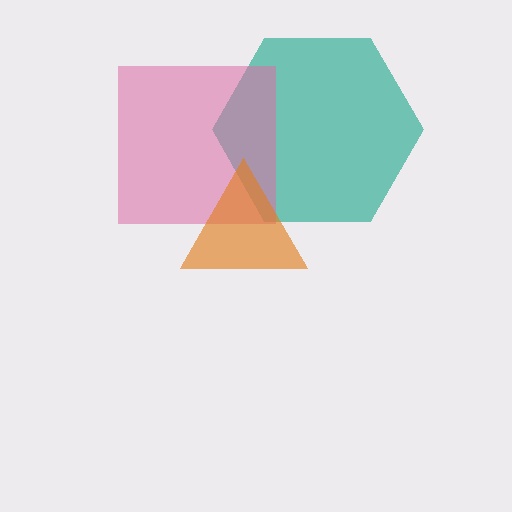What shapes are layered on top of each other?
The layered shapes are: a teal hexagon, a pink square, an orange triangle.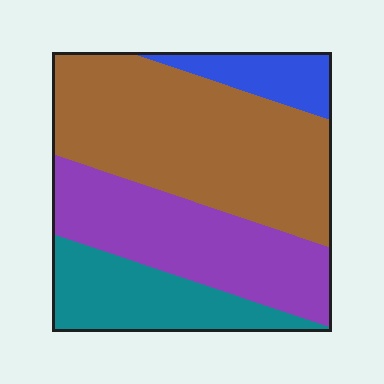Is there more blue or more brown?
Brown.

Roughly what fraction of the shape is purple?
Purple takes up about one quarter (1/4) of the shape.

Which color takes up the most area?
Brown, at roughly 45%.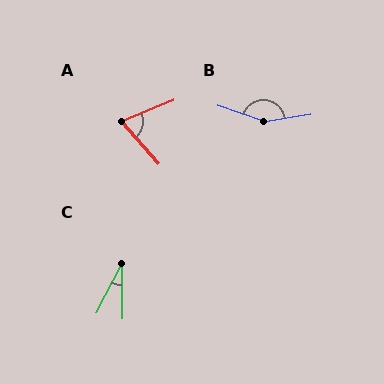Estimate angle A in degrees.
Approximately 70 degrees.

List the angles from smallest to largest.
C (27°), A (70°), B (152°).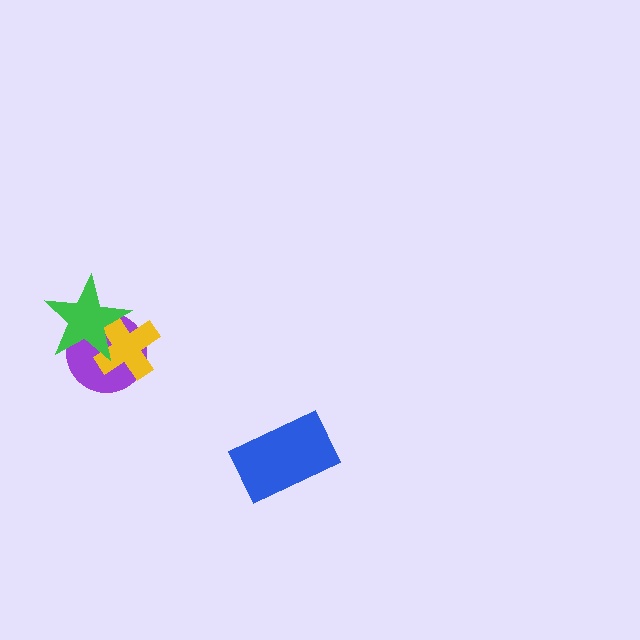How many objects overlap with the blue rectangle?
0 objects overlap with the blue rectangle.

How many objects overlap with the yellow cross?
2 objects overlap with the yellow cross.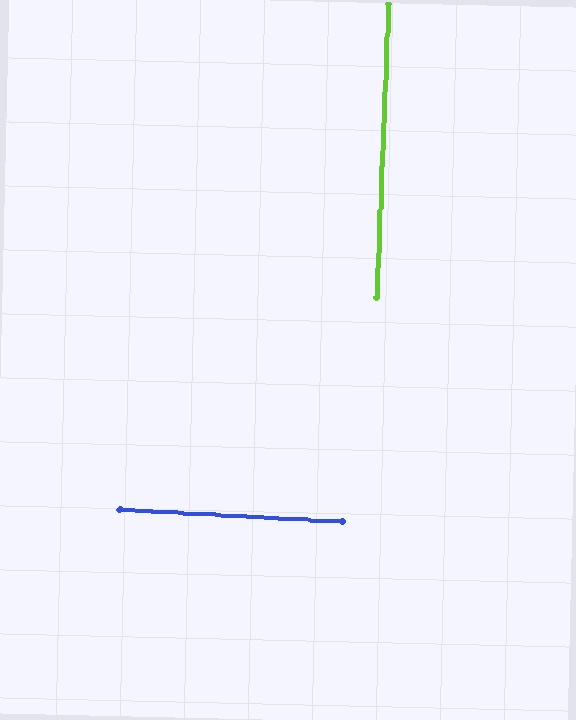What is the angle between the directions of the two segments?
Approximately 89 degrees.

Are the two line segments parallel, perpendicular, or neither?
Perpendicular — they meet at approximately 89°.